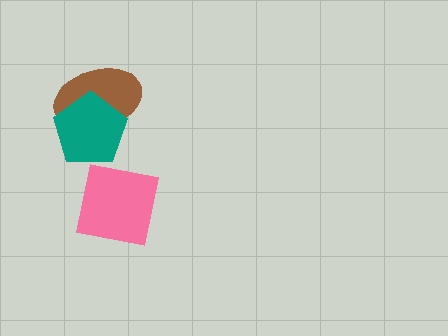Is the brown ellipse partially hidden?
Yes, it is partially covered by another shape.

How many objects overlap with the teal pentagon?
1 object overlaps with the teal pentagon.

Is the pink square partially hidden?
No, no other shape covers it.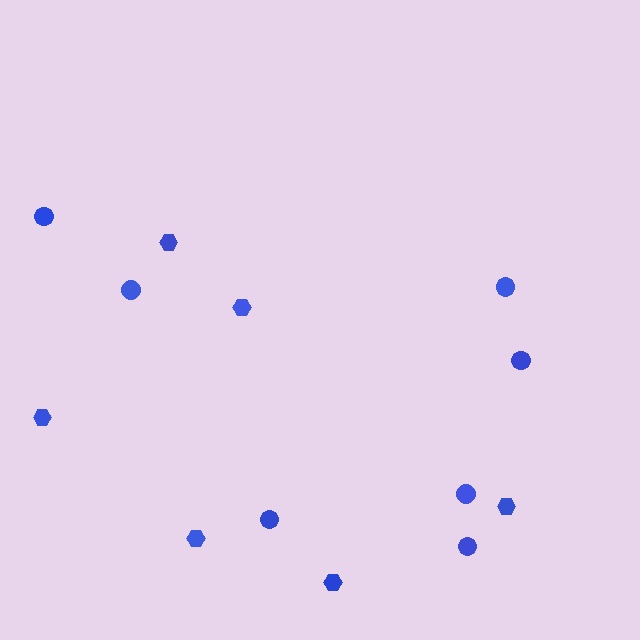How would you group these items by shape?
There are 2 groups: one group of circles (7) and one group of hexagons (6).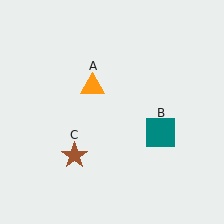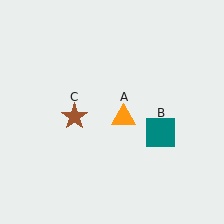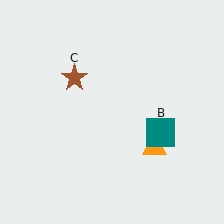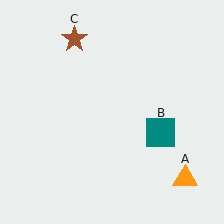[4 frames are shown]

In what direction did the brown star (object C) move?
The brown star (object C) moved up.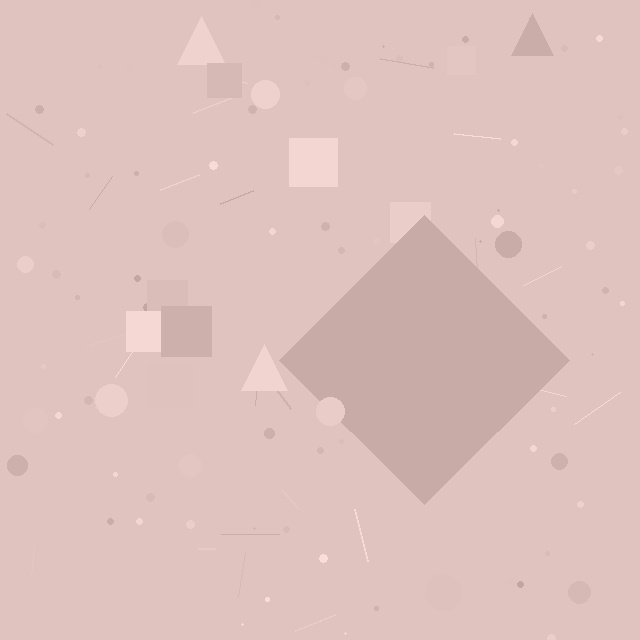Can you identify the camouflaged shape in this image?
The camouflaged shape is a diamond.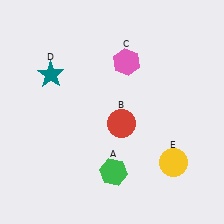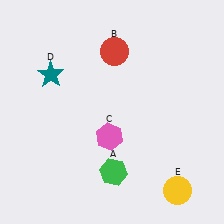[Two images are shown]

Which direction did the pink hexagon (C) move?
The pink hexagon (C) moved down.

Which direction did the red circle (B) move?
The red circle (B) moved up.